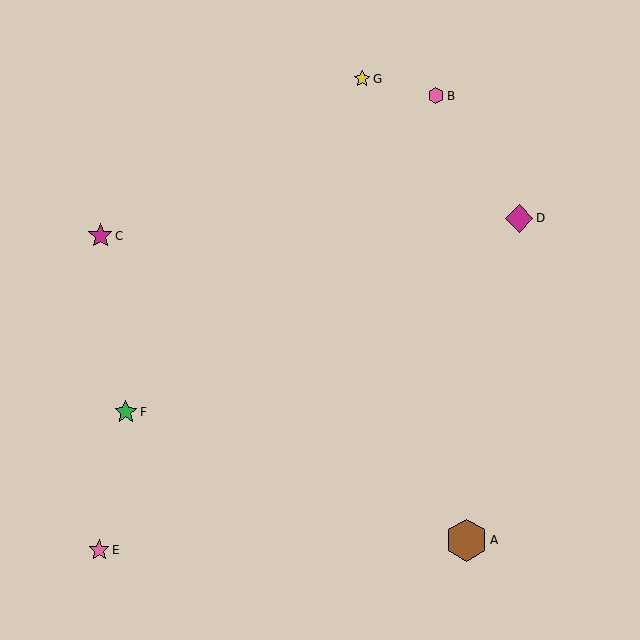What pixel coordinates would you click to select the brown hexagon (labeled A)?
Click at (467, 540) to select the brown hexagon A.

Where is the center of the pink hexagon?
The center of the pink hexagon is at (436, 96).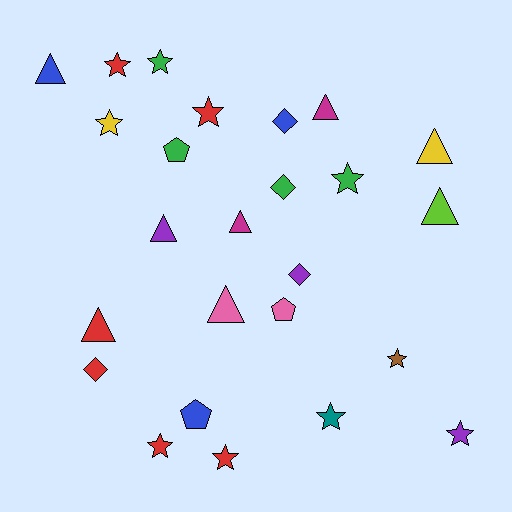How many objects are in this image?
There are 25 objects.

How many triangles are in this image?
There are 8 triangles.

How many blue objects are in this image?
There are 3 blue objects.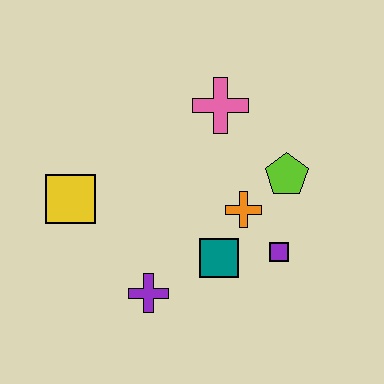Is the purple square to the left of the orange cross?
No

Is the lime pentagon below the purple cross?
No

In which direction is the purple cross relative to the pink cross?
The purple cross is below the pink cross.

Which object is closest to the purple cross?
The teal square is closest to the purple cross.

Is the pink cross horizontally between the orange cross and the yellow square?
Yes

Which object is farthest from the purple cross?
The pink cross is farthest from the purple cross.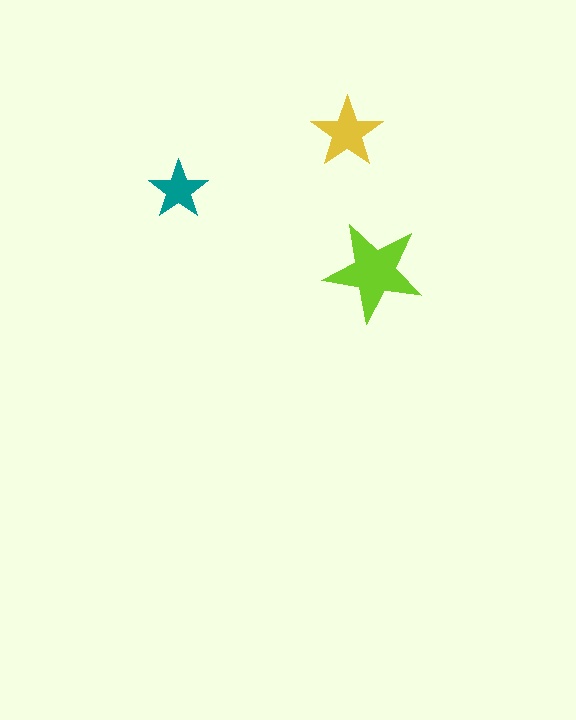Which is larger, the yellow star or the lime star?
The lime one.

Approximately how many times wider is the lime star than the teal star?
About 1.5 times wider.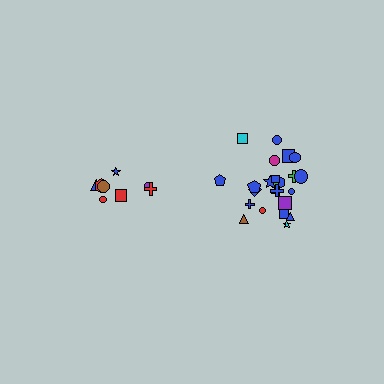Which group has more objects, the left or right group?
The right group.